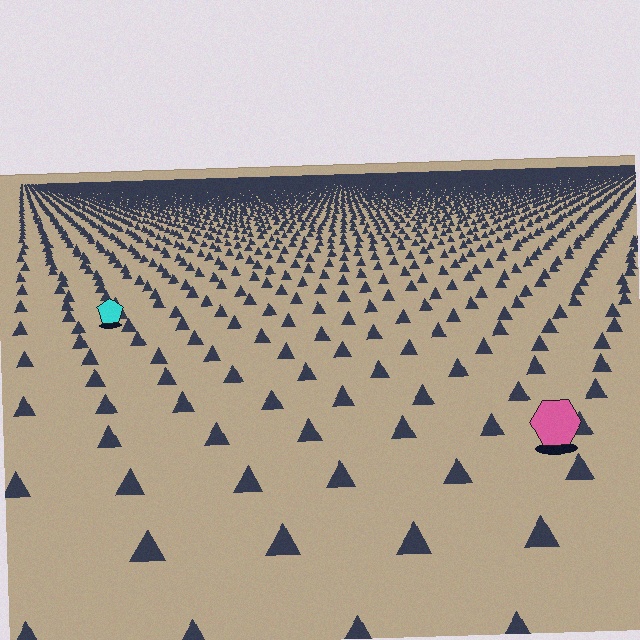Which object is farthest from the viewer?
The cyan pentagon is farthest from the viewer. It appears smaller and the ground texture around it is denser.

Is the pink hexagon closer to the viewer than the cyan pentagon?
Yes. The pink hexagon is closer — you can tell from the texture gradient: the ground texture is coarser near it.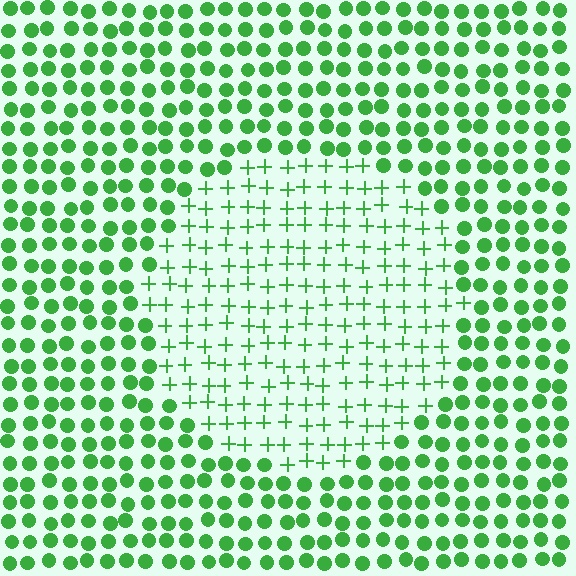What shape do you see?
I see a circle.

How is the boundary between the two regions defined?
The boundary is defined by a change in element shape: plus signs inside vs. circles outside. All elements share the same color and spacing.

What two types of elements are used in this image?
The image uses plus signs inside the circle region and circles outside it.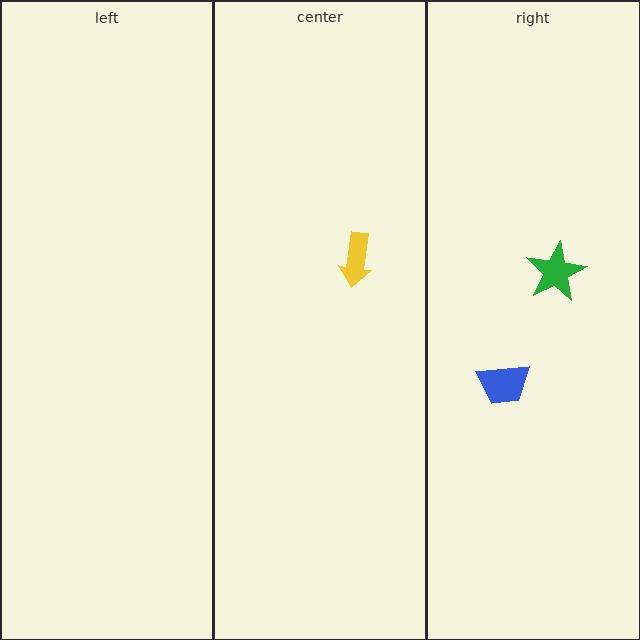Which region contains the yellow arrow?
The center region.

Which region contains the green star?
The right region.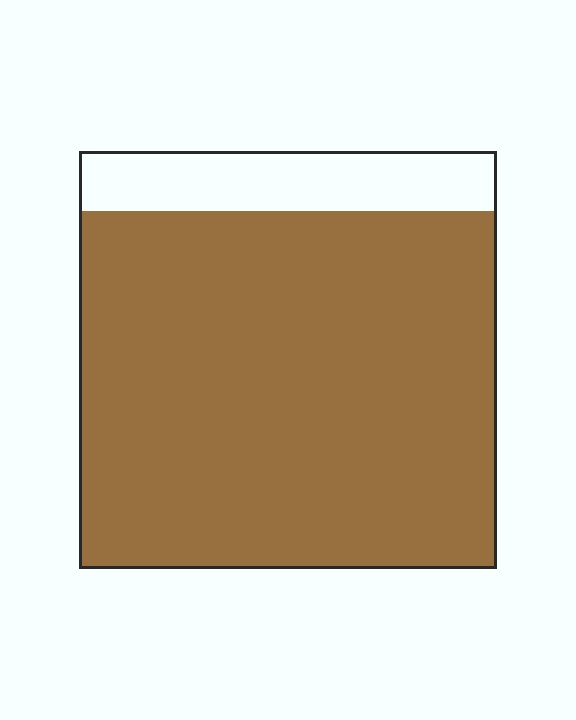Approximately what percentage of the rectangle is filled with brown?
Approximately 85%.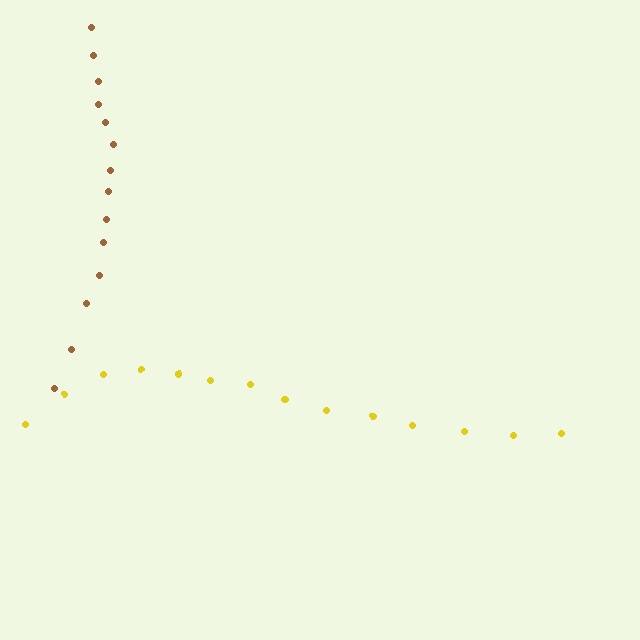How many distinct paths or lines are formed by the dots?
There are 2 distinct paths.